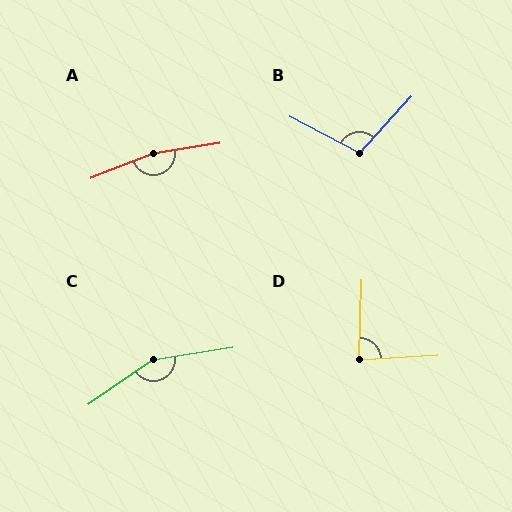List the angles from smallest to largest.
D (85°), B (105°), C (154°), A (168°).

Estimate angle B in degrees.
Approximately 105 degrees.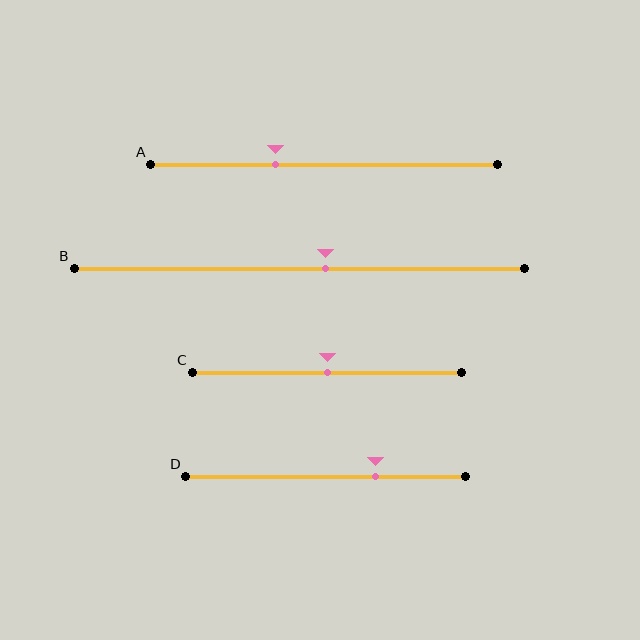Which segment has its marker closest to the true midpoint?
Segment C has its marker closest to the true midpoint.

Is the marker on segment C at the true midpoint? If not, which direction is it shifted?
Yes, the marker on segment C is at the true midpoint.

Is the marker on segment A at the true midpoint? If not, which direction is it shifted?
No, the marker on segment A is shifted to the left by about 14% of the segment length.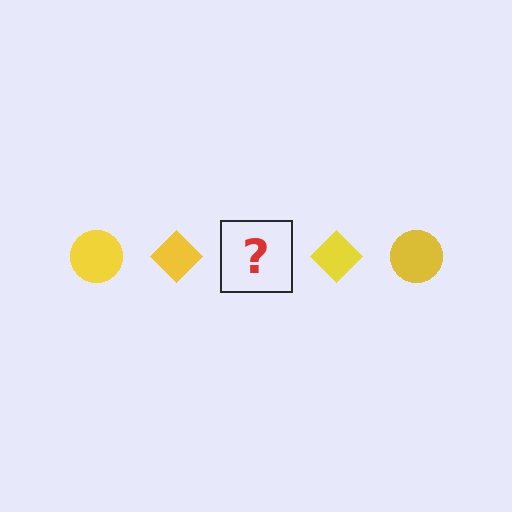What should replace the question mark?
The question mark should be replaced with a yellow circle.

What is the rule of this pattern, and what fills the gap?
The rule is that the pattern cycles through circle, diamond shapes in yellow. The gap should be filled with a yellow circle.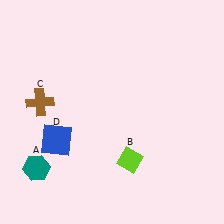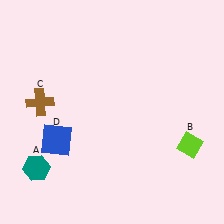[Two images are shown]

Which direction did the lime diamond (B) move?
The lime diamond (B) moved right.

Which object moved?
The lime diamond (B) moved right.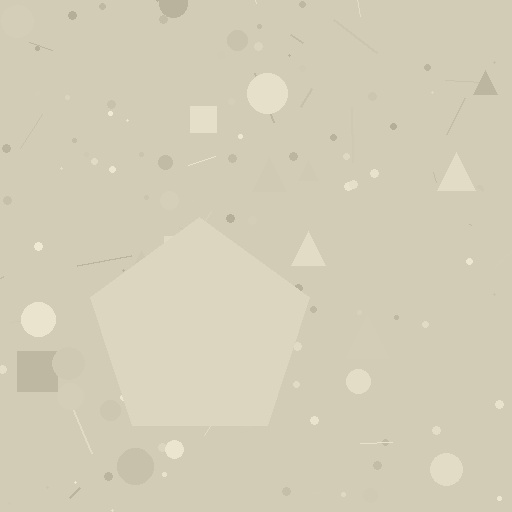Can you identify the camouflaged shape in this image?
The camouflaged shape is a pentagon.